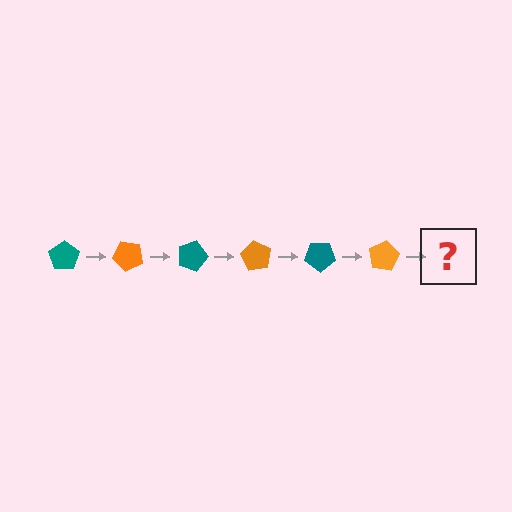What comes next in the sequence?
The next element should be a teal pentagon, rotated 270 degrees from the start.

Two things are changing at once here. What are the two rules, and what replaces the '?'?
The two rules are that it rotates 45 degrees each step and the color cycles through teal and orange. The '?' should be a teal pentagon, rotated 270 degrees from the start.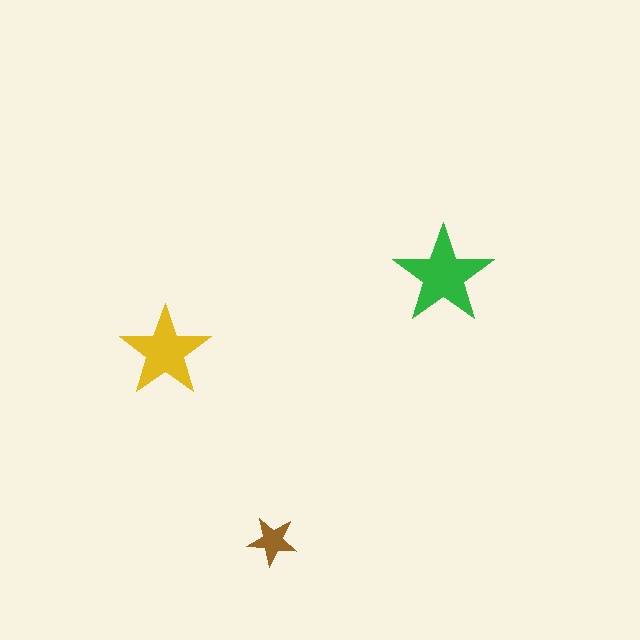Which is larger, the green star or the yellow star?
The green one.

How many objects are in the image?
There are 3 objects in the image.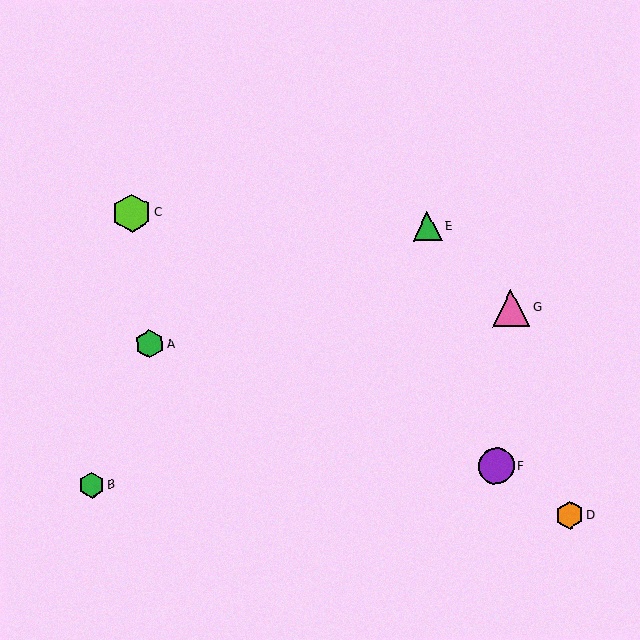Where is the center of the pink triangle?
The center of the pink triangle is at (511, 308).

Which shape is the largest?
The lime hexagon (labeled C) is the largest.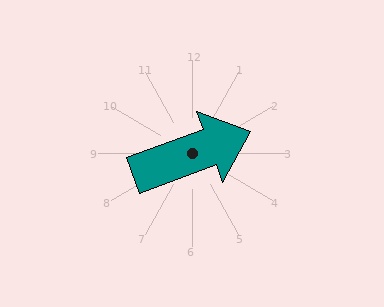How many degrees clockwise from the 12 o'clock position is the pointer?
Approximately 70 degrees.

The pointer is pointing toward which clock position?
Roughly 2 o'clock.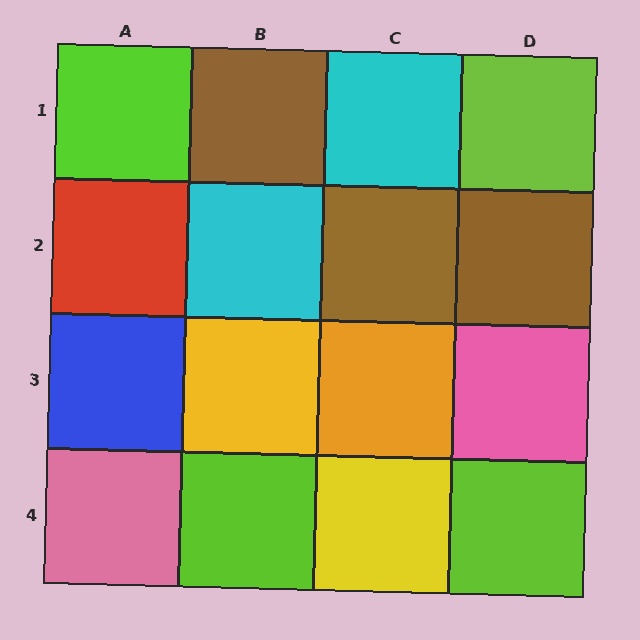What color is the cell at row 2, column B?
Cyan.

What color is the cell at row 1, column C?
Cyan.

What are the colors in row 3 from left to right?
Blue, yellow, orange, pink.